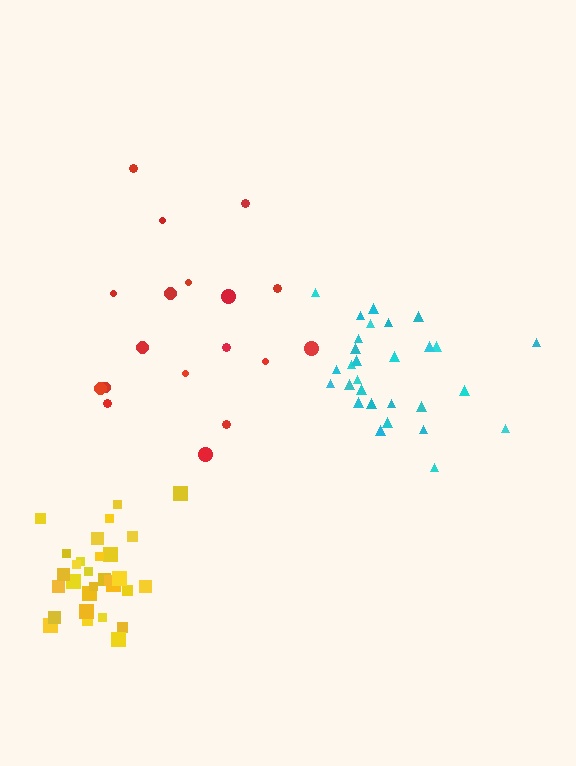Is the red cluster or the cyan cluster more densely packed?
Cyan.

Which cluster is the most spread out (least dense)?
Red.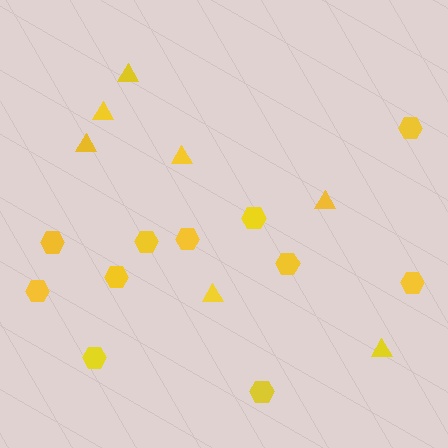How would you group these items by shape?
There are 2 groups: one group of hexagons (11) and one group of triangles (7).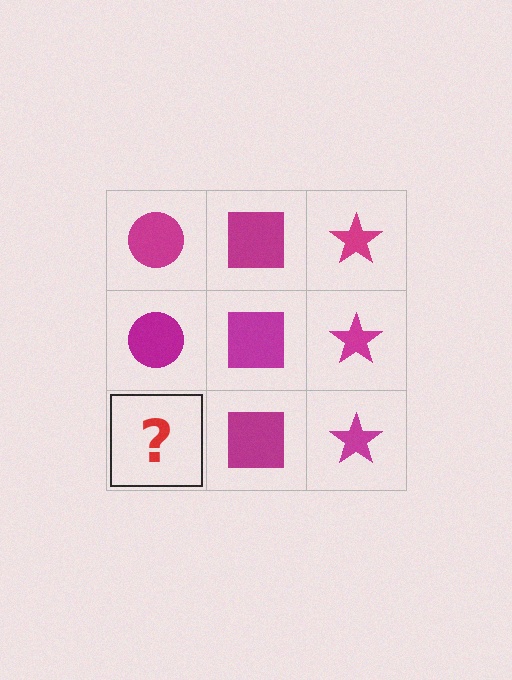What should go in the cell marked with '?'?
The missing cell should contain a magenta circle.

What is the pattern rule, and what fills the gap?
The rule is that each column has a consistent shape. The gap should be filled with a magenta circle.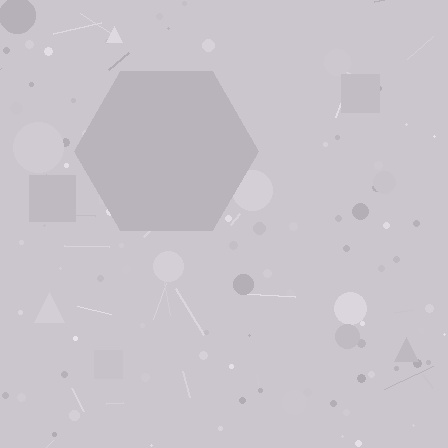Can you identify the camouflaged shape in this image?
The camouflaged shape is a hexagon.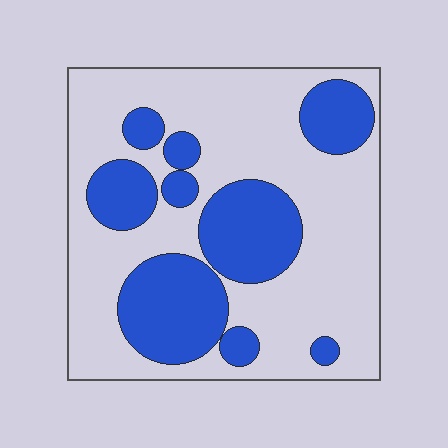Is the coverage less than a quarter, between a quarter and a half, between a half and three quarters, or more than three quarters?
Between a quarter and a half.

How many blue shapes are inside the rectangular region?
9.